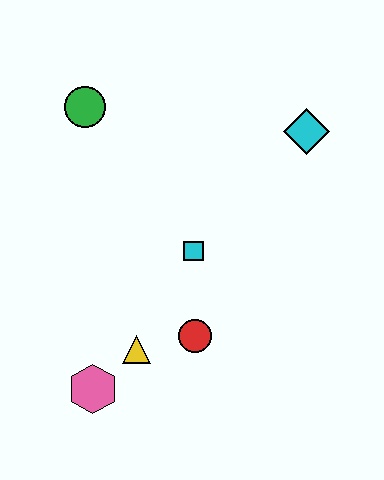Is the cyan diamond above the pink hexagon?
Yes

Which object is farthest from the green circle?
The pink hexagon is farthest from the green circle.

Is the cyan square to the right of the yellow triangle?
Yes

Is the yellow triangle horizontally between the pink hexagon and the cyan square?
Yes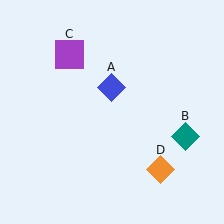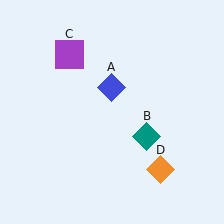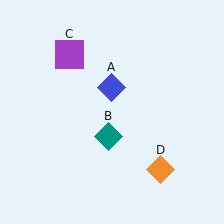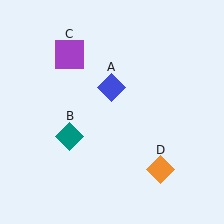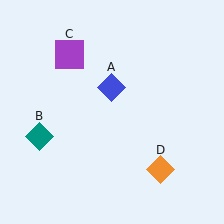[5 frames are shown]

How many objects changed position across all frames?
1 object changed position: teal diamond (object B).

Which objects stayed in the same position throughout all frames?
Blue diamond (object A) and purple square (object C) and orange diamond (object D) remained stationary.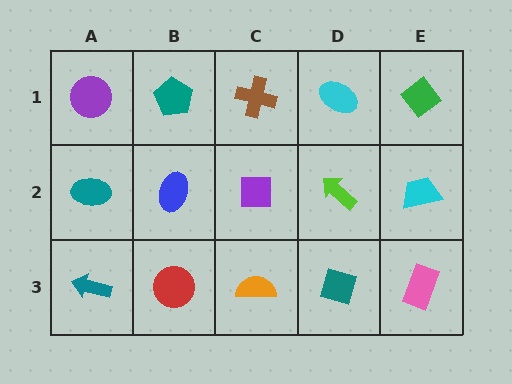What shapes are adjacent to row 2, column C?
A brown cross (row 1, column C), an orange semicircle (row 3, column C), a blue ellipse (row 2, column B), a lime arrow (row 2, column D).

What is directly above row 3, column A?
A teal ellipse.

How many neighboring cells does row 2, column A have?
3.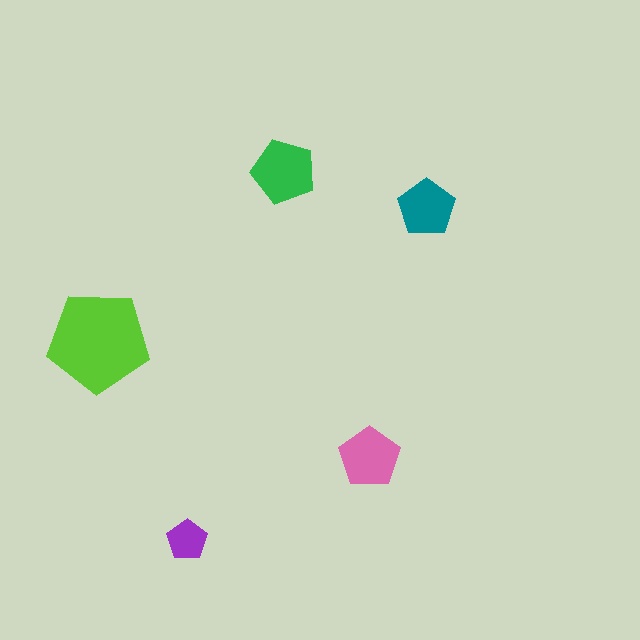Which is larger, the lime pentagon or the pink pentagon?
The lime one.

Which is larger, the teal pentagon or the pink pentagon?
The pink one.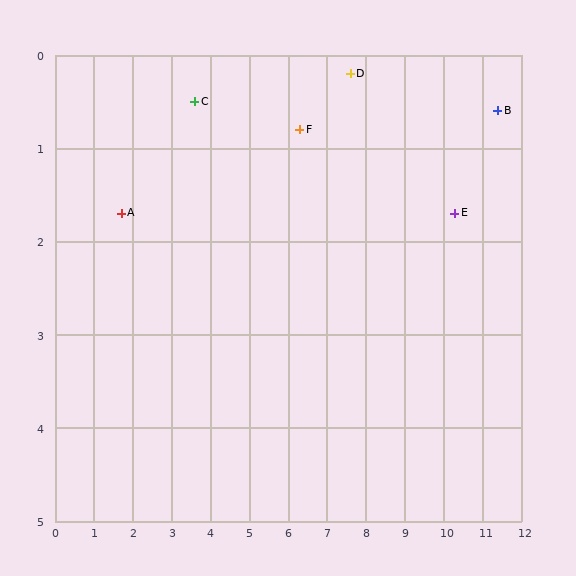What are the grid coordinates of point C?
Point C is at approximately (3.6, 0.5).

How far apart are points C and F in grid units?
Points C and F are about 2.7 grid units apart.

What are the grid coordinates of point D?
Point D is at approximately (7.6, 0.2).